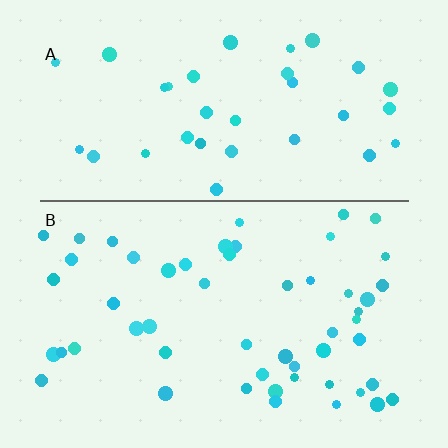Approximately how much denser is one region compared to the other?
Approximately 1.5× — region B over region A.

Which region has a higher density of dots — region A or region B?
B (the bottom).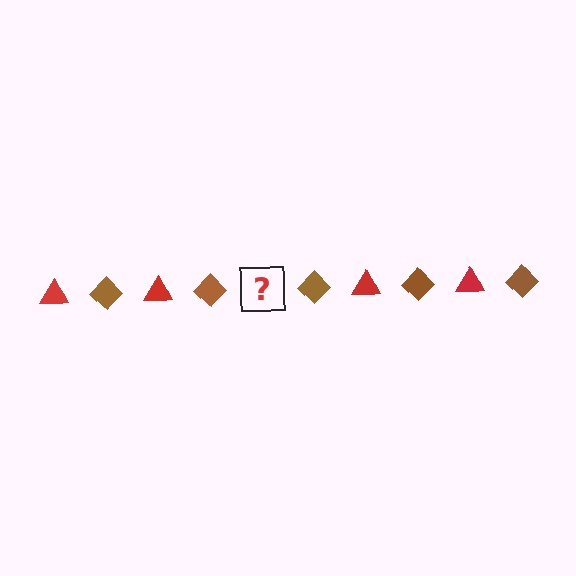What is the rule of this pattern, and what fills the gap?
The rule is that the pattern alternates between red triangle and brown diamond. The gap should be filled with a red triangle.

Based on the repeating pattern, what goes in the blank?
The blank should be a red triangle.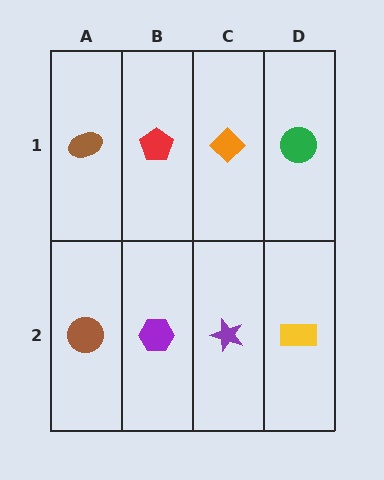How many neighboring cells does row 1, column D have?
2.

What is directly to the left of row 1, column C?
A red pentagon.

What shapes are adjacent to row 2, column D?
A green circle (row 1, column D), a purple star (row 2, column C).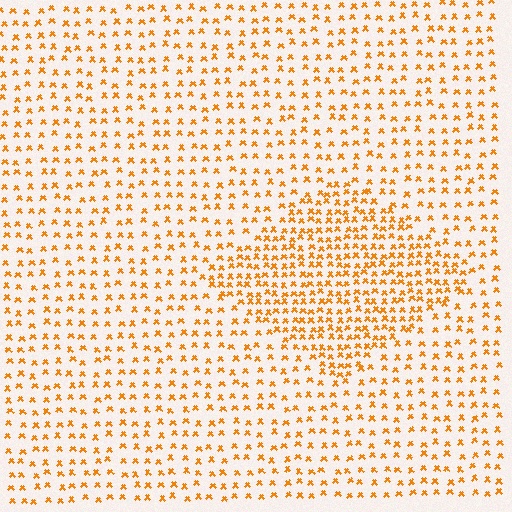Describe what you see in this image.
The image contains small orange elements arranged at two different densities. A diamond-shaped region is visible where the elements are more densely packed than the surrounding area.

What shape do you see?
I see a diamond.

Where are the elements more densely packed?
The elements are more densely packed inside the diamond boundary.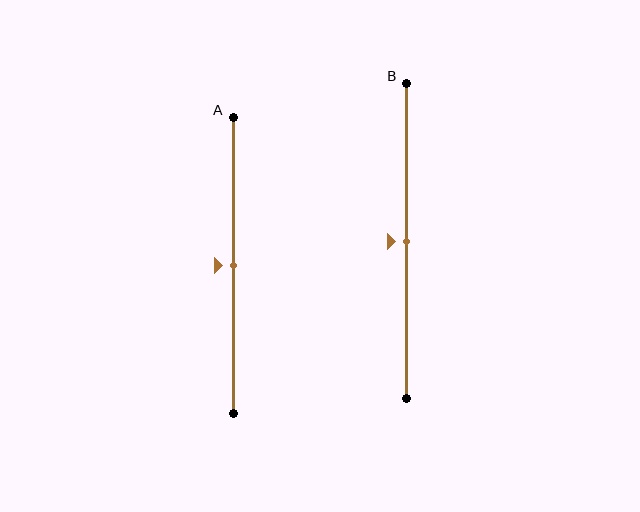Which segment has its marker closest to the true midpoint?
Segment A has its marker closest to the true midpoint.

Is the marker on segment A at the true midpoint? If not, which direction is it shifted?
Yes, the marker on segment A is at the true midpoint.